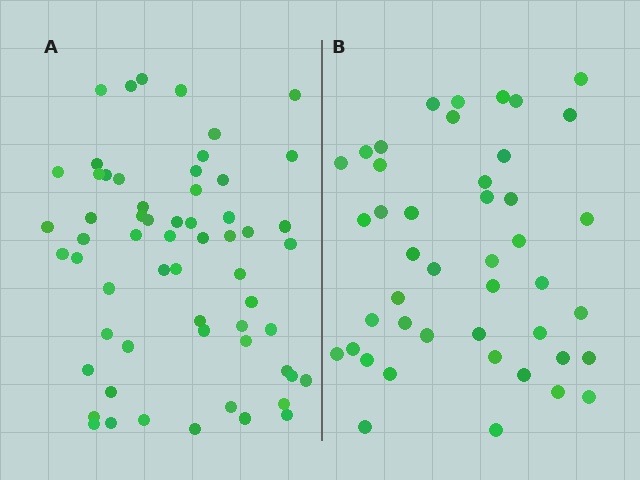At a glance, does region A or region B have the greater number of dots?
Region A (the left region) has more dots.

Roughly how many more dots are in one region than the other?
Region A has approximately 15 more dots than region B.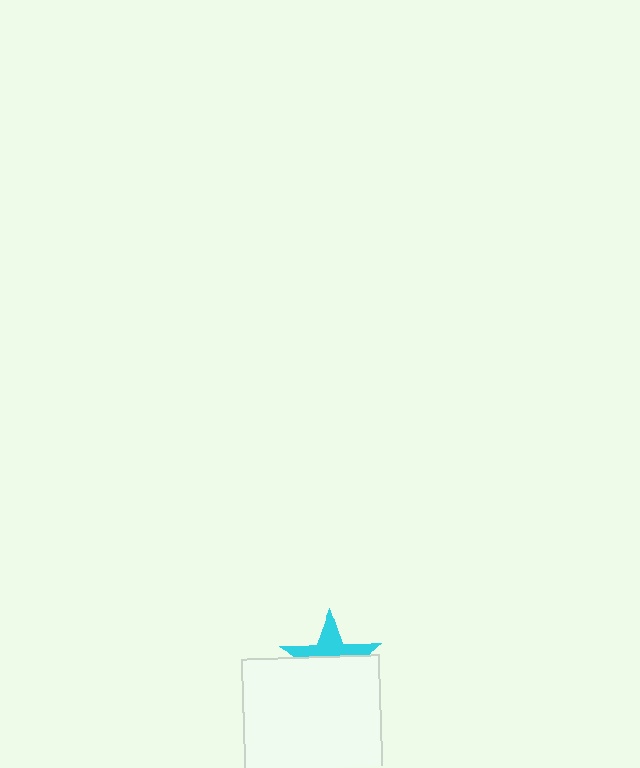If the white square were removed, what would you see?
You would see the complete cyan star.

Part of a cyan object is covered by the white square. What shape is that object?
It is a star.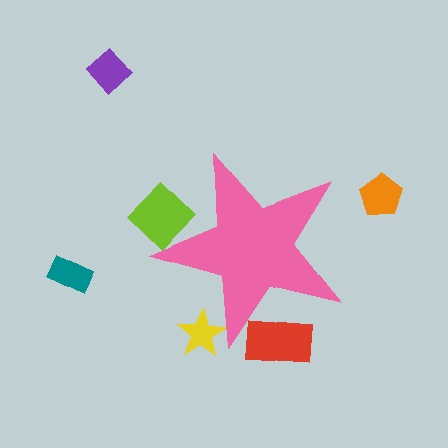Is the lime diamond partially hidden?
Yes, the lime diamond is partially hidden behind the pink star.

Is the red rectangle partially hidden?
Yes, the red rectangle is partially hidden behind the pink star.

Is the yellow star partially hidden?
Yes, the yellow star is partially hidden behind the pink star.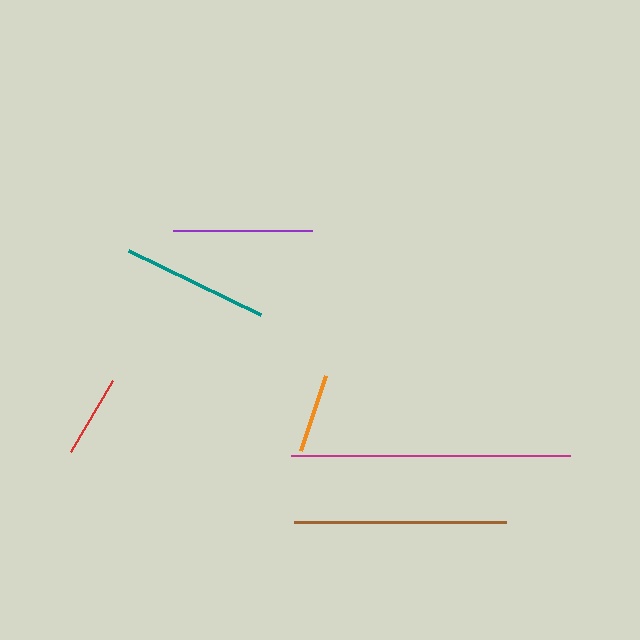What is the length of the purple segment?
The purple segment is approximately 139 pixels long.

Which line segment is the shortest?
The orange line is the shortest at approximately 79 pixels.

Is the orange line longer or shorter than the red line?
The red line is longer than the orange line.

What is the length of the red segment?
The red segment is approximately 83 pixels long.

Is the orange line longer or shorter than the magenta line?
The magenta line is longer than the orange line.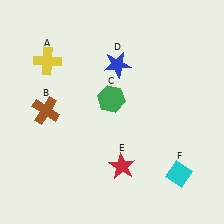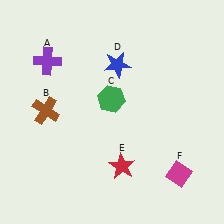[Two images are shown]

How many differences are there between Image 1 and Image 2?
There are 2 differences between the two images.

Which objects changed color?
A changed from yellow to purple. F changed from cyan to magenta.